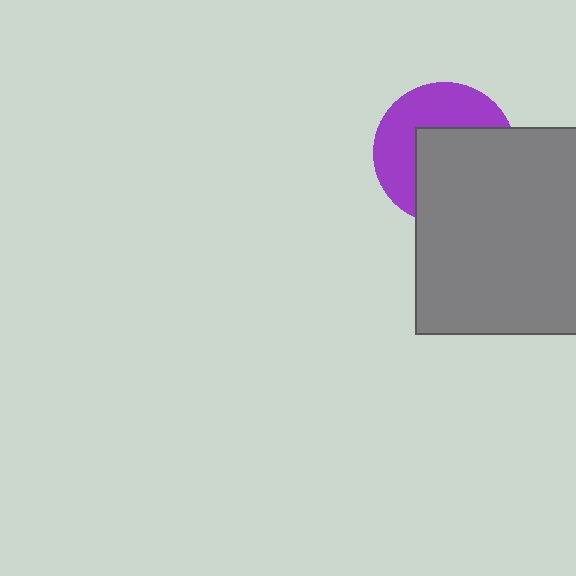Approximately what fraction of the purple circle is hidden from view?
Roughly 53% of the purple circle is hidden behind the gray square.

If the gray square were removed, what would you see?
You would see the complete purple circle.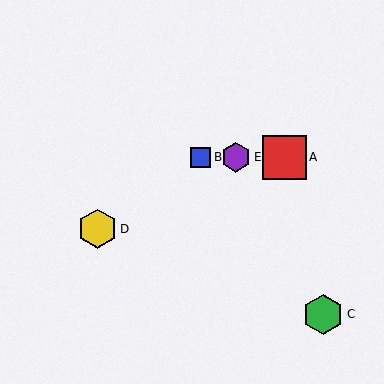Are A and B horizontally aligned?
Yes, both are at y≈157.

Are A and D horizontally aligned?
No, A is at y≈157 and D is at y≈229.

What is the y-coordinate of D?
Object D is at y≈229.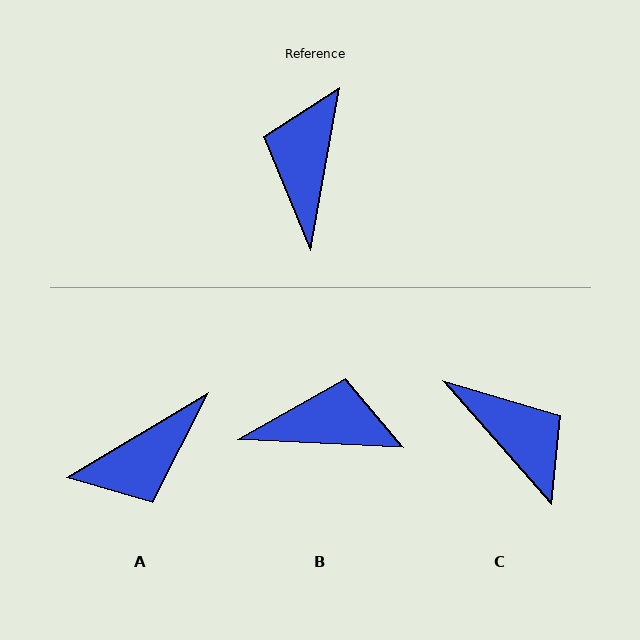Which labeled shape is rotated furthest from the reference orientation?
A, about 131 degrees away.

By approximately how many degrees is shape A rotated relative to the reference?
Approximately 131 degrees counter-clockwise.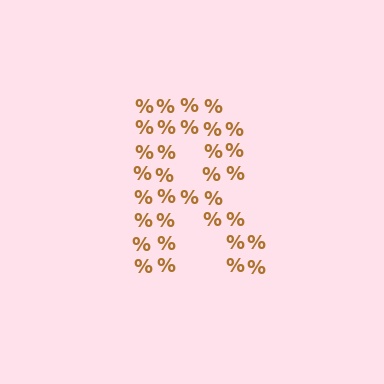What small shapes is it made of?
It is made of small percent signs.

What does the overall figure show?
The overall figure shows the letter R.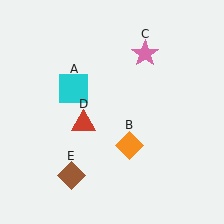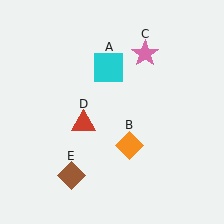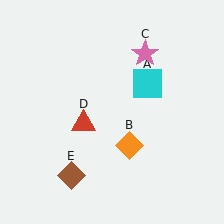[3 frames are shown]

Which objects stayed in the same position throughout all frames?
Orange diamond (object B) and pink star (object C) and red triangle (object D) and brown diamond (object E) remained stationary.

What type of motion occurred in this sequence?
The cyan square (object A) rotated clockwise around the center of the scene.